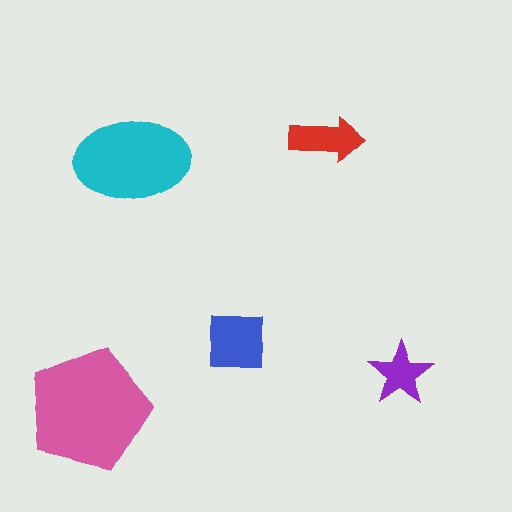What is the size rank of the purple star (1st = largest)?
5th.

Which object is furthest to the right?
The purple star is rightmost.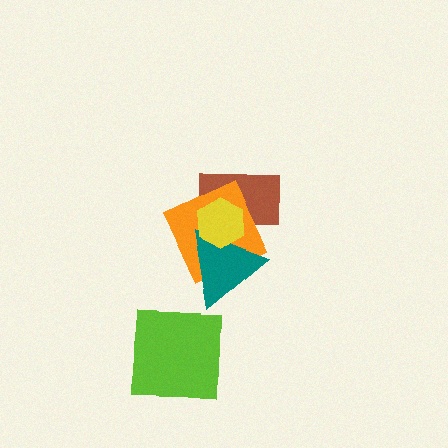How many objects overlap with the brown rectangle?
3 objects overlap with the brown rectangle.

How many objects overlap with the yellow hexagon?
3 objects overlap with the yellow hexagon.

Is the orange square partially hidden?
Yes, it is partially covered by another shape.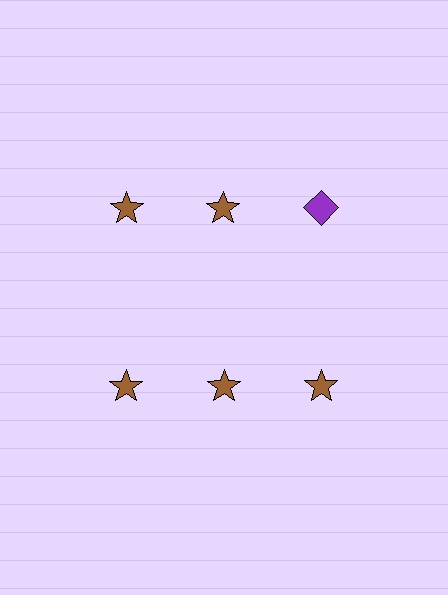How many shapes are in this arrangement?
There are 6 shapes arranged in a grid pattern.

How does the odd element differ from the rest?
It differs in both color (purple instead of brown) and shape (diamond instead of star).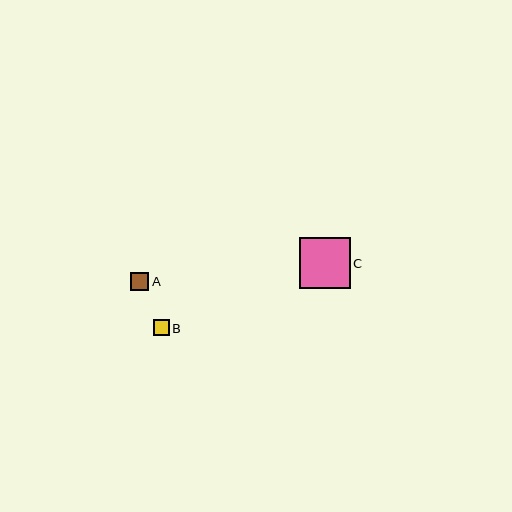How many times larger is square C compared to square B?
Square C is approximately 3.3 times the size of square B.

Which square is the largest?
Square C is the largest with a size of approximately 51 pixels.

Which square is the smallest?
Square B is the smallest with a size of approximately 15 pixels.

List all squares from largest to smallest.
From largest to smallest: C, A, B.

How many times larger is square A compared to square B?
Square A is approximately 1.2 times the size of square B.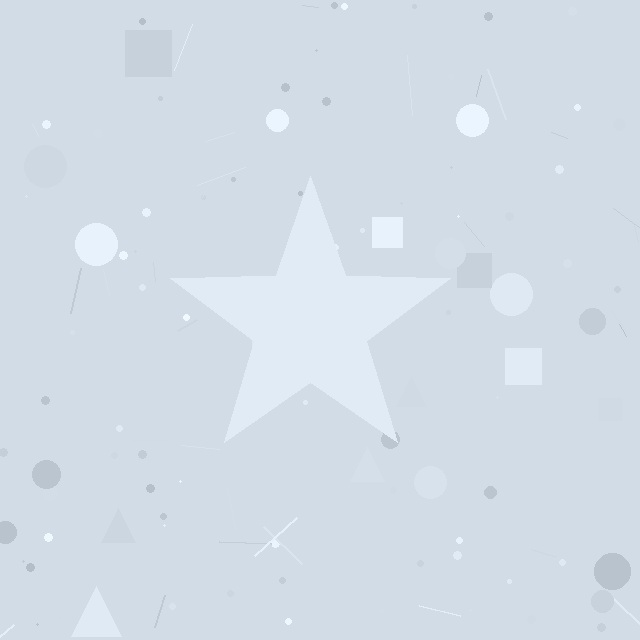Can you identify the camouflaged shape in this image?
The camouflaged shape is a star.